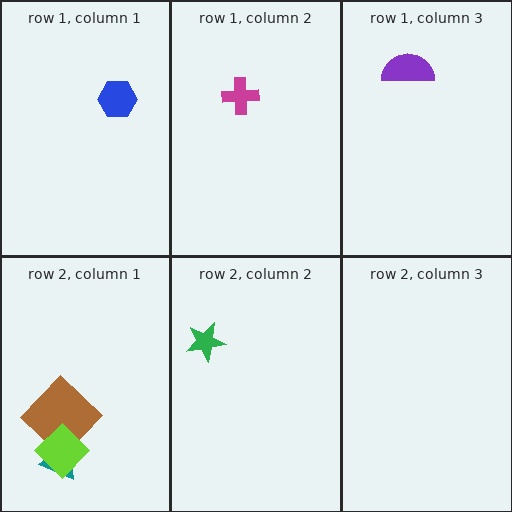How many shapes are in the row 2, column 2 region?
1.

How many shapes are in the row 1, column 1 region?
1.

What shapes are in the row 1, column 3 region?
The purple semicircle.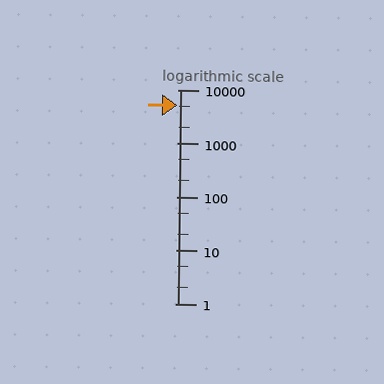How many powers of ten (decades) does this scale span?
The scale spans 4 decades, from 1 to 10000.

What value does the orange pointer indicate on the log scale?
The pointer indicates approximately 5100.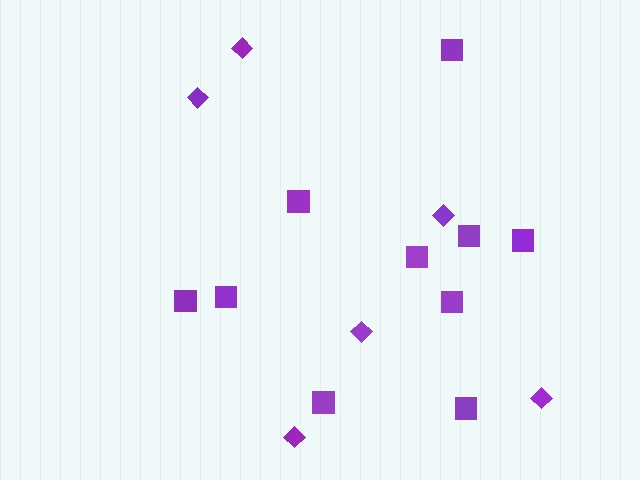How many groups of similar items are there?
There are 2 groups: one group of diamonds (6) and one group of squares (10).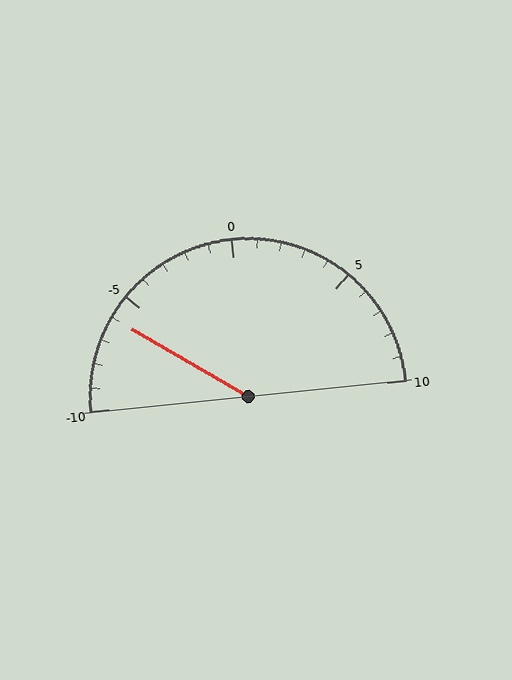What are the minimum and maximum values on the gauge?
The gauge ranges from -10 to 10.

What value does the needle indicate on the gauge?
The needle indicates approximately -6.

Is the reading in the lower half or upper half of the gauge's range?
The reading is in the lower half of the range (-10 to 10).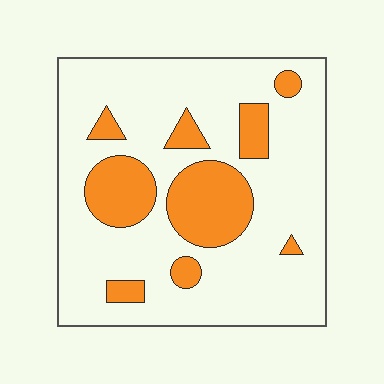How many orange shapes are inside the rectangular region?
9.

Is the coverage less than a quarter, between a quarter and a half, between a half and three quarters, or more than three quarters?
Less than a quarter.